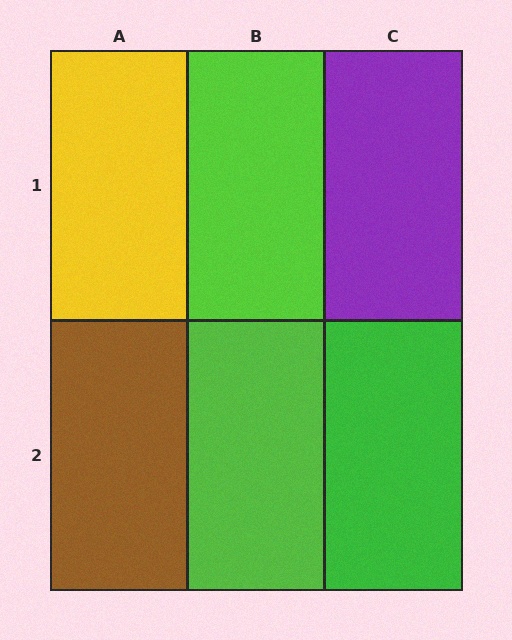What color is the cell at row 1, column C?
Purple.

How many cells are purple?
1 cell is purple.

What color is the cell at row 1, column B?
Lime.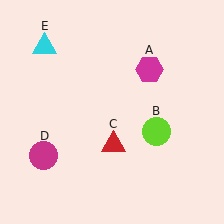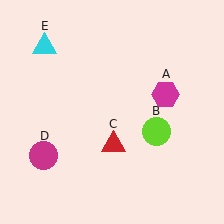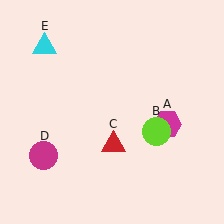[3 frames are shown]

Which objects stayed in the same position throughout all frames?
Lime circle (object B) and red triangle (object C) and magenta circle (object D) and cyan triangle (object E) remained stationary.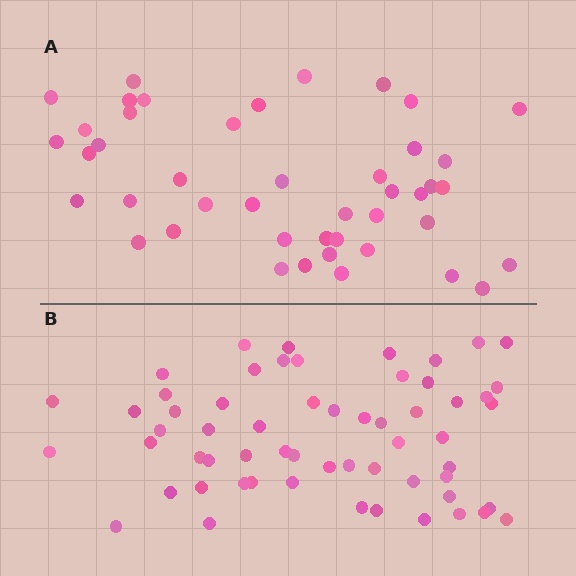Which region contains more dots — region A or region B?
Region B (the bottom region) has more dots.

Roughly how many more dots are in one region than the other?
Region B has approximately 15 more dots than region A.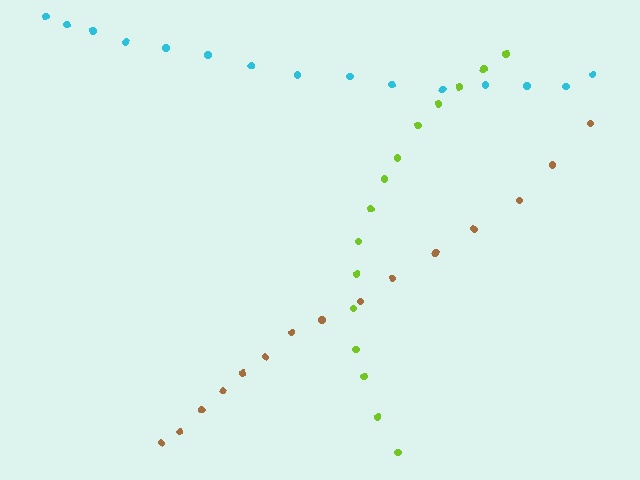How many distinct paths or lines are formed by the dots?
There are 3 distinct paths.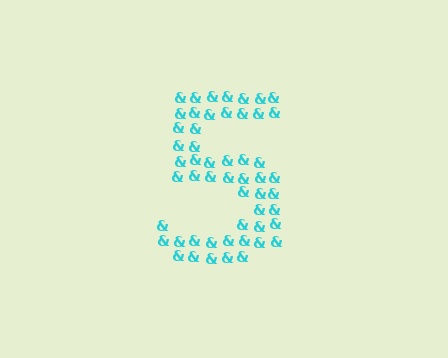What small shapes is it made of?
It is made of small ampersands.